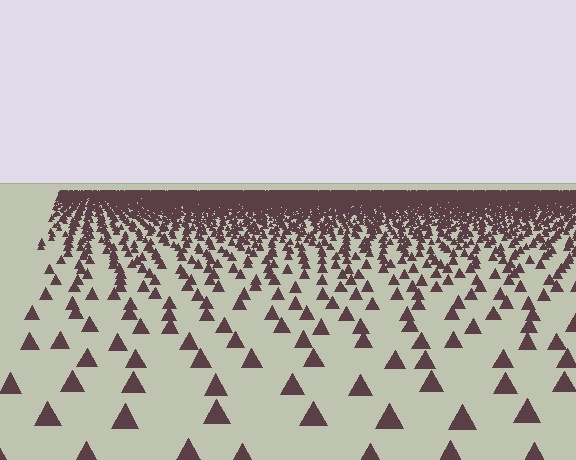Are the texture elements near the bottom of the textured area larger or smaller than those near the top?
Larger. Near the bottom, elements are closer to the viewer and appear at a bigger on-screen size.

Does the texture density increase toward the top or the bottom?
Density increases toward the top.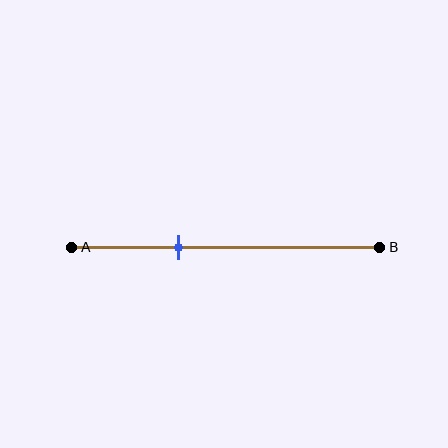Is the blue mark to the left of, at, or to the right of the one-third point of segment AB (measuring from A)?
The blue mark is approximately at the one-third point of segment AB.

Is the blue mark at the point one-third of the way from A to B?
Yes, the mark is approximately at the one-third point.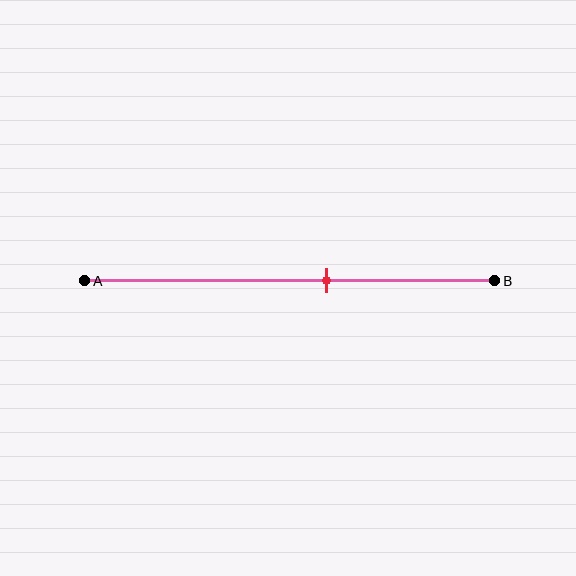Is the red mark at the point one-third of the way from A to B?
No, the mark is at about 60% from A, not at the 33% one-third point.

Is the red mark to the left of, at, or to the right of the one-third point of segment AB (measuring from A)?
The red mark is to the right of the one-third point of segment AB.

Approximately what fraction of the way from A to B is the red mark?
The red mark is approximately 60% of the way from A to B.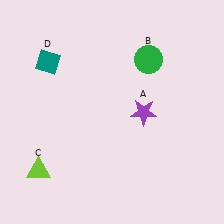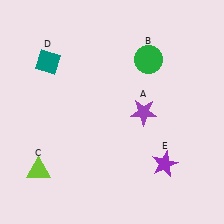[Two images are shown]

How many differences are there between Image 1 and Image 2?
There is 1 difference between the two images.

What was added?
A purple star (E) was added in Image 2.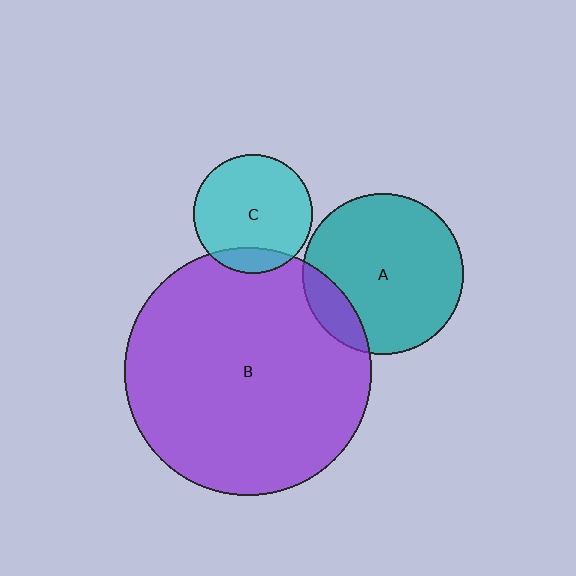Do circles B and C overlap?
Yes.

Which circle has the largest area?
Circle B (purple).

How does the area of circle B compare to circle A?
Approximately 2.3 times.